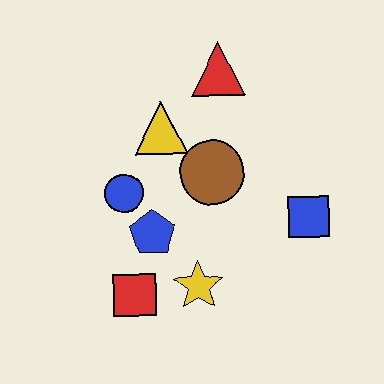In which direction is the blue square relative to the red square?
The blue square is to the right of the red square.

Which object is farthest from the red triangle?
The red square is farthest from the red triangle.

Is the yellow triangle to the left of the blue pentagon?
No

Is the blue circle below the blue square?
No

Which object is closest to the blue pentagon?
The blue circle is closest to the blue pentagon.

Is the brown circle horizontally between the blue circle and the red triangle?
Yes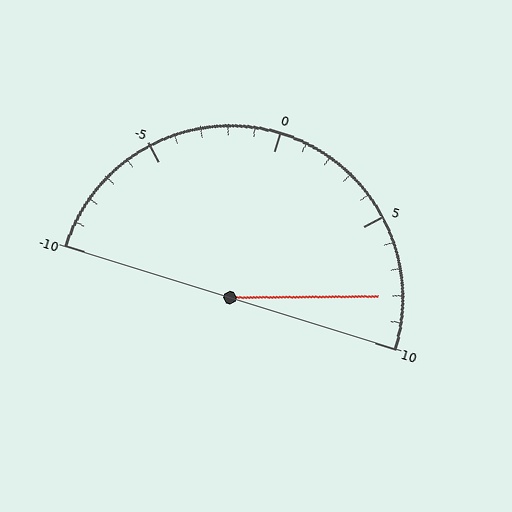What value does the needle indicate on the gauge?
The needle indicates approximately 8.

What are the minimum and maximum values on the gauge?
The gauge ranges from -10 to 10.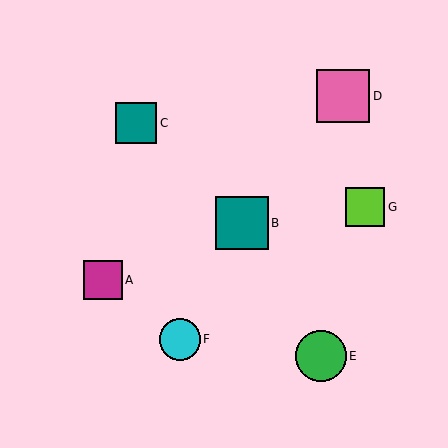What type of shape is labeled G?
Shape G is a lime square.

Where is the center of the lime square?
The center of the lime square is at (365, 207).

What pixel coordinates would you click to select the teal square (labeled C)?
Click at (136, 123) to select the teal square C.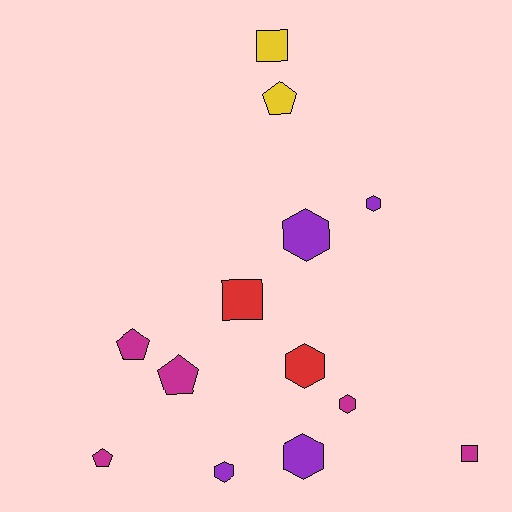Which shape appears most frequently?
Hexagon, with 6 objects.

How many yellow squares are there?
There is 1 yellow square.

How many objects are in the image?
There are 13 objects.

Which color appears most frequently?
Magenta, with 5 objects.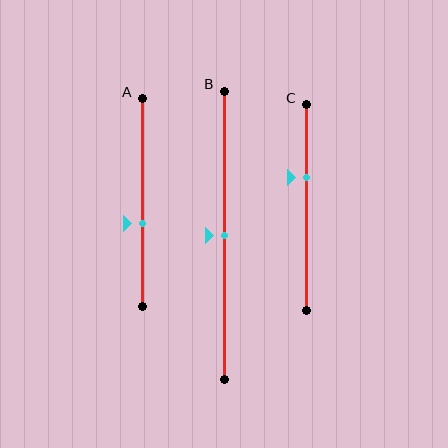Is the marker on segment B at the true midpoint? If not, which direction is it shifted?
Yes, the marker on segment B is at the true midpoint.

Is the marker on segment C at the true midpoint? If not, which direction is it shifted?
No, the marker on segment C is shifted upward by about 15% of the segment length.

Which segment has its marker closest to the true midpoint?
Segment B has its marker closest to the true midpoint.